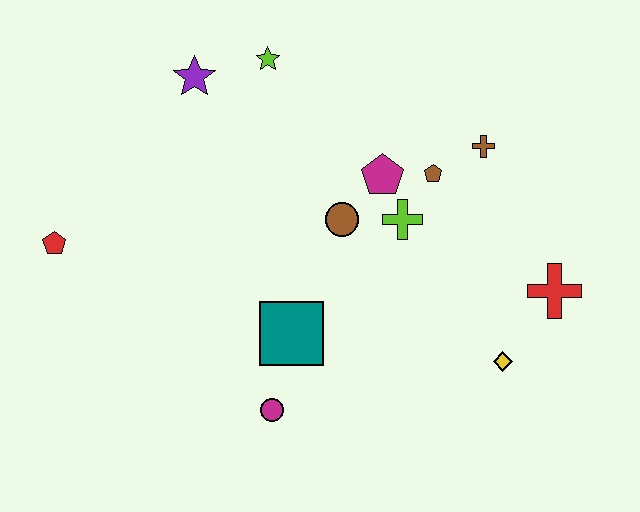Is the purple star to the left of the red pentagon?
No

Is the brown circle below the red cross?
No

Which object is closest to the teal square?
The magenta circle is closest to the teal square.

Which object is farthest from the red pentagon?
The red cross is farthest from the red pentagon.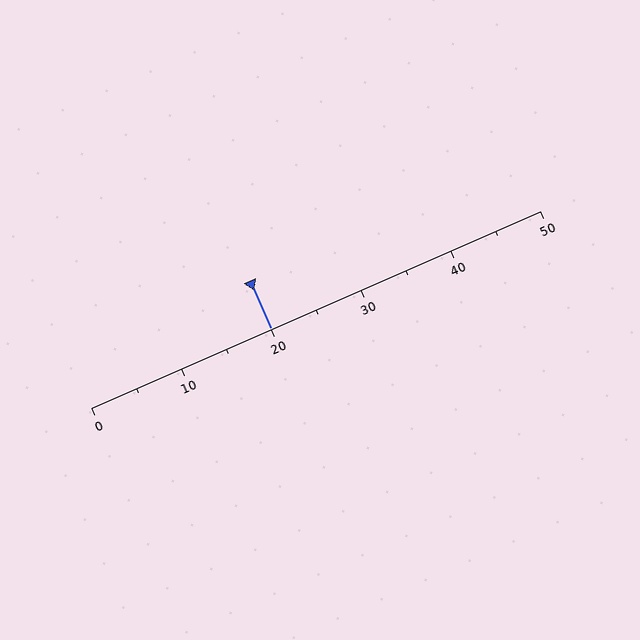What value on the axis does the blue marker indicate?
The marker indicates approximately 20.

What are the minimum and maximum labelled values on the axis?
The axis runs from 0 to 50.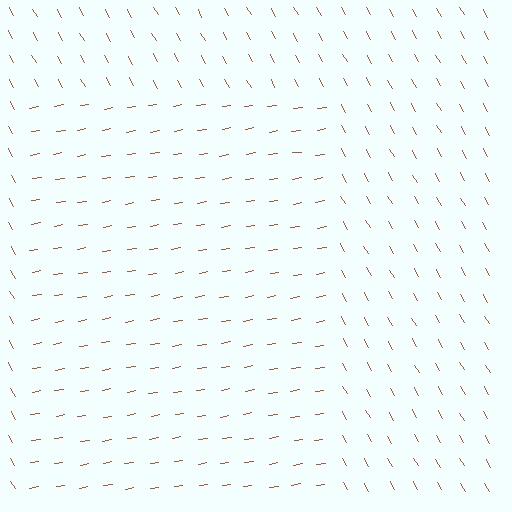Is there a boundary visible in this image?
Yes, there is a texture boundary formed by a change in line orientation.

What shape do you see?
I see a rectangle.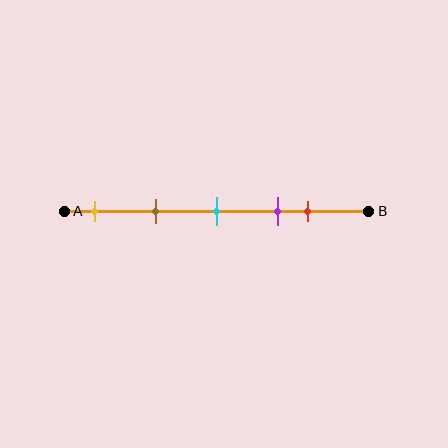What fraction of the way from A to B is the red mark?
The red mark is approximately 80% (0.8) of the way from A to B.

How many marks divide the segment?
There are 5 marks dividing the segment.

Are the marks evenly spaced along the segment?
No, the marks are not evenly spaced.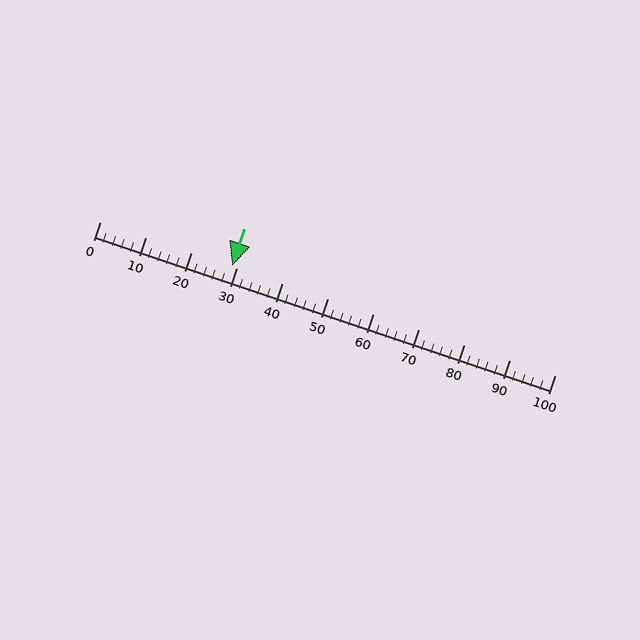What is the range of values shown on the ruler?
The ruler shows values from 0 to 100.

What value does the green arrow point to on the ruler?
The green arrow points to approximately 29.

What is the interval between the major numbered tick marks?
The major tick marks are spaced 10 units apart.